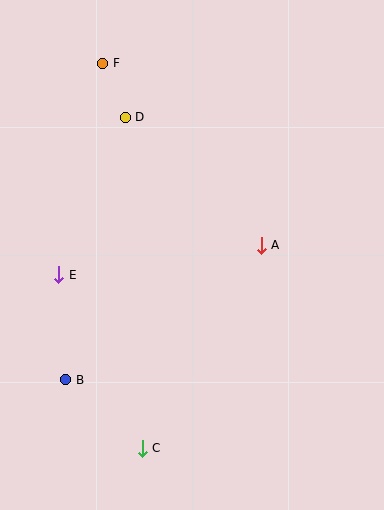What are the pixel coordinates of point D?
Point D is at (125, 117).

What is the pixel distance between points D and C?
The distance between D and C is 331 pixels.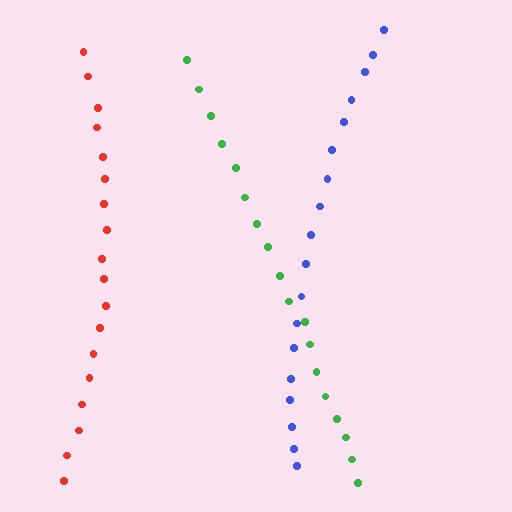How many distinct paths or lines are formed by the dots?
There are 3 distinct paths.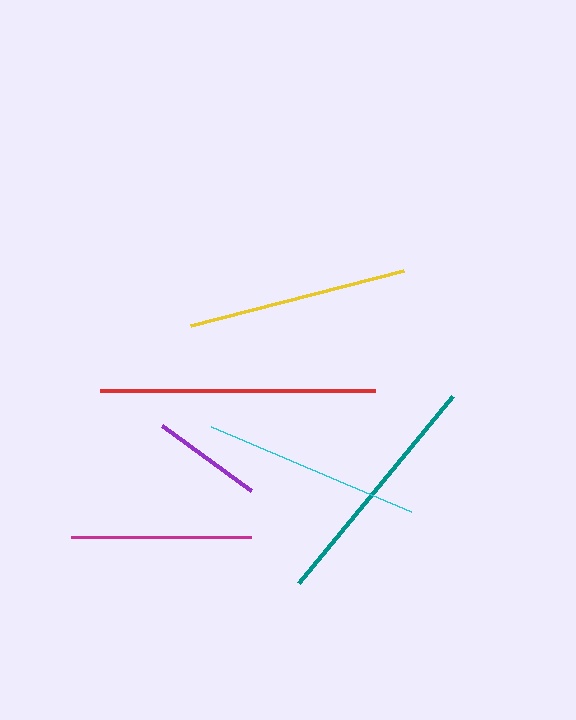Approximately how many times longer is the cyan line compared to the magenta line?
The cyan line is approximately 1.2 times the length of the magenta line.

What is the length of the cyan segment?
The cyan segment is approximately 217 pixels long.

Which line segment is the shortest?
The purple line is the shortest at approximately 111 pixels.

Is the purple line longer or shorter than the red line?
The red line is longer than the purple line.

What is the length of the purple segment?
The purple segment is approximately 111 pixels long.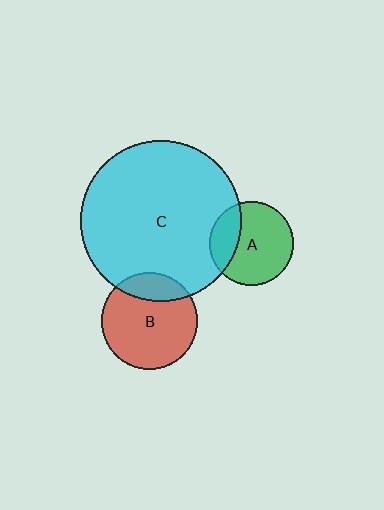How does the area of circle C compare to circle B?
Approximately 2.7 times.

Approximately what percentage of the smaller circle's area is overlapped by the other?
Approximately 20%.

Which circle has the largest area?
Circle C (cyan).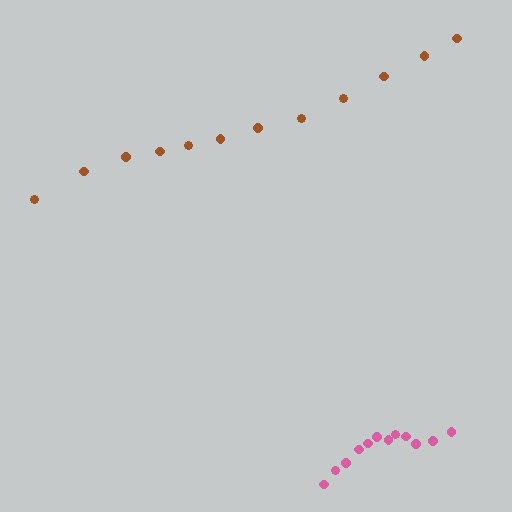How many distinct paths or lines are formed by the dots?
There are 2 distinct paths.